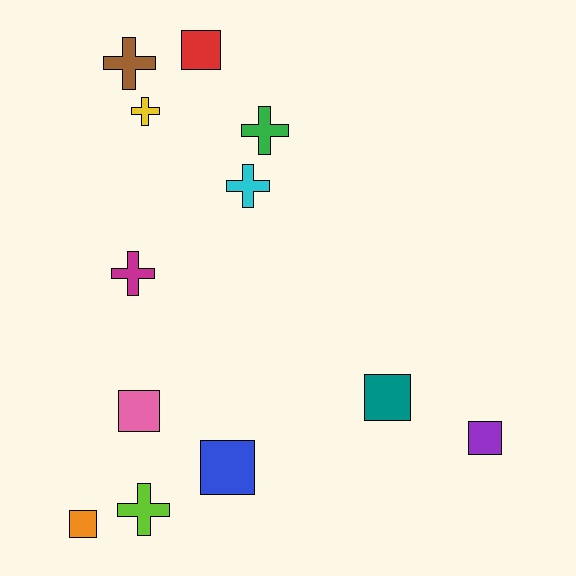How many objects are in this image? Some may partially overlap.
There are 12 objects.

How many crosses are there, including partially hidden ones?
There are 6 crosses.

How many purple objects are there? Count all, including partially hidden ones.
There is 1 purple object.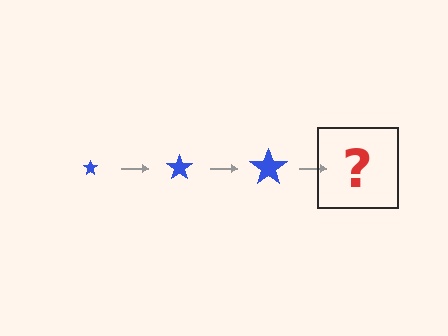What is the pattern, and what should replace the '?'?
The pattern is that the star gets progressively larger each step. The '?' should be a blue star, larger than the previous one.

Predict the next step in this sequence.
The next step is a blue star, larger than the previous one.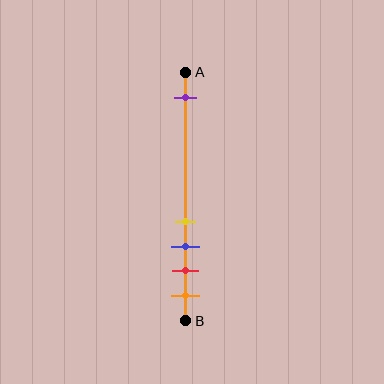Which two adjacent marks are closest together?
The yellow and blue marks are the closest adjacent pair.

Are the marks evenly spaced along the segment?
No, the marks are not evenly spaced.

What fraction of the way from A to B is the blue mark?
The blue mark is approximately 70% (0.7) of the way from A to B.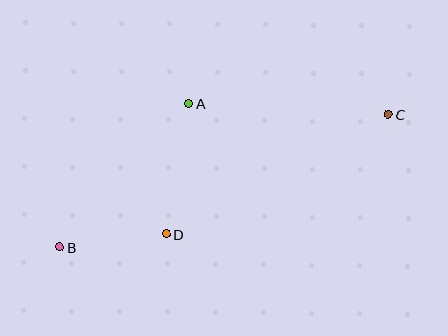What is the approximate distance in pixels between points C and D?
The distance between C and D is approximately 252 pixels.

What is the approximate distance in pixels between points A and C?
The distance between A and C is approximately 200 pixels.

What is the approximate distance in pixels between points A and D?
The distance between A and D is approximately 132 pixels.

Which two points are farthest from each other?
Points B and C are farthest from each other.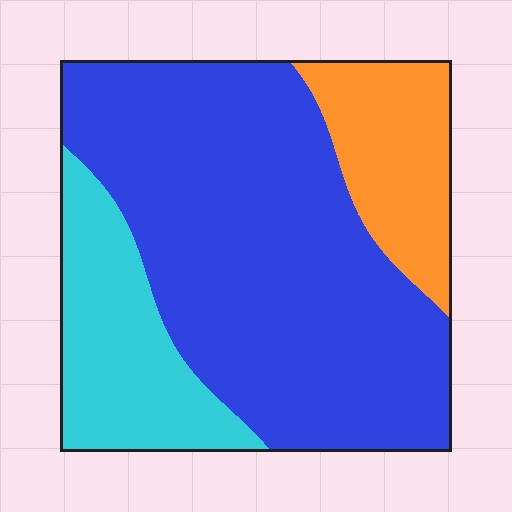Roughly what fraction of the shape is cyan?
Cyan covers 20% of the shape.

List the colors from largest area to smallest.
From largest to smallest: blue, cyan, orange.